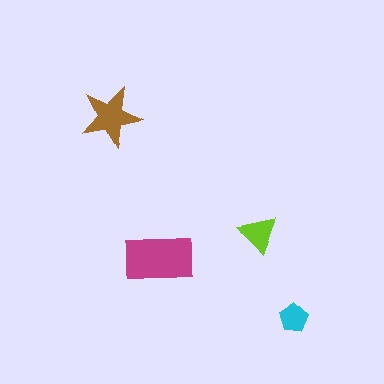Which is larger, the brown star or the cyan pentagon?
The brown star.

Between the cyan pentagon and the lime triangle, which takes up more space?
The lime triangle.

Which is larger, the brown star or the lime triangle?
The brown star.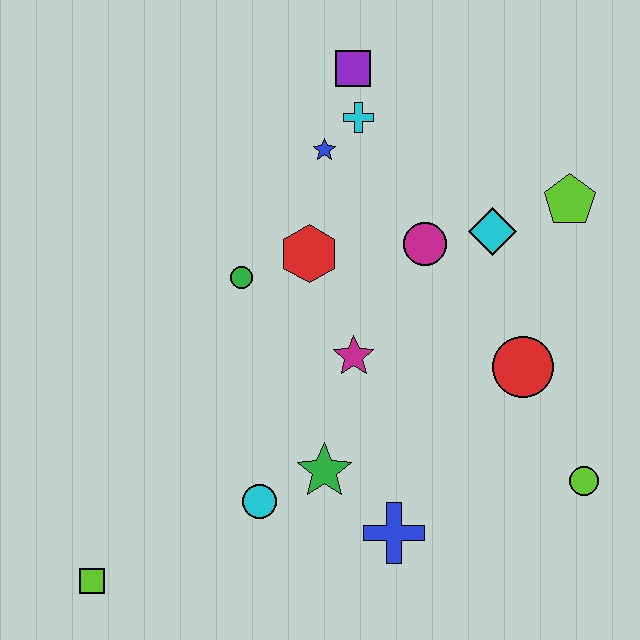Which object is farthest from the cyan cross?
The lime square is farthest from the cyan cross.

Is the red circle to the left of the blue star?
No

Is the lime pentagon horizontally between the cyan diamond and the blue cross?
No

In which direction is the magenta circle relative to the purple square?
The magenta circle is below the purple square.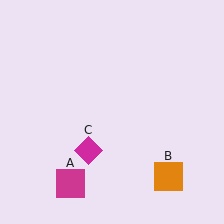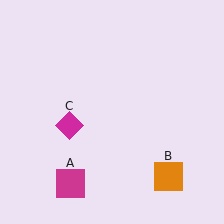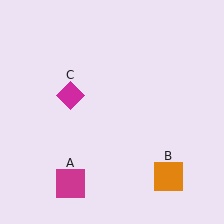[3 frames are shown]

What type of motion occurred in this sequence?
The magenta diamond (object C) rotated clockwise around the center of the scene.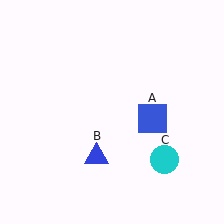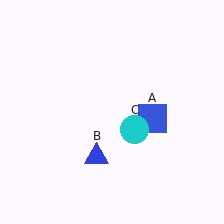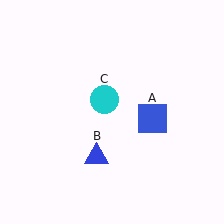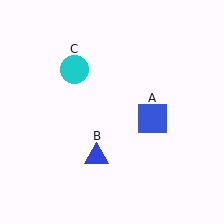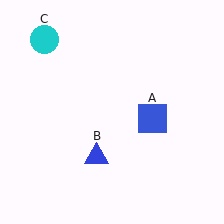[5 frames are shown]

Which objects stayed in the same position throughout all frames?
Blue square (object A) and blue triangle (object B) remained stationary.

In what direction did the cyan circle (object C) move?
The cyan circle (object C) moved up and to the left.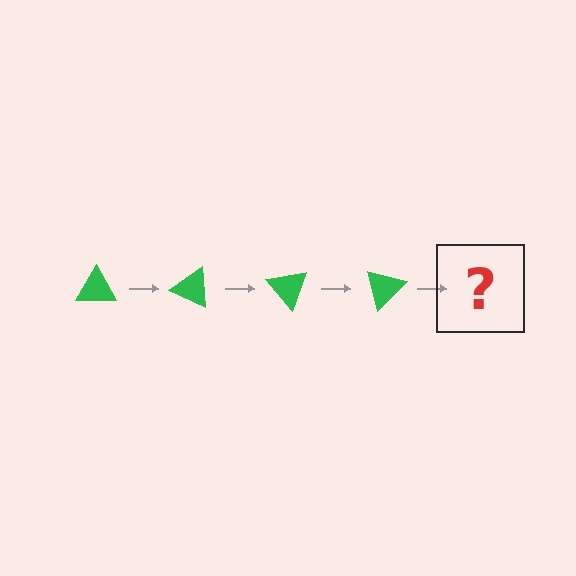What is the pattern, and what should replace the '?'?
The pattern is that the triangle rotates 25 degrees each step. The '?' should be a green triangle rotated 100 degrees.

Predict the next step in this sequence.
The next step is a green triangle rotated 100 degrees.